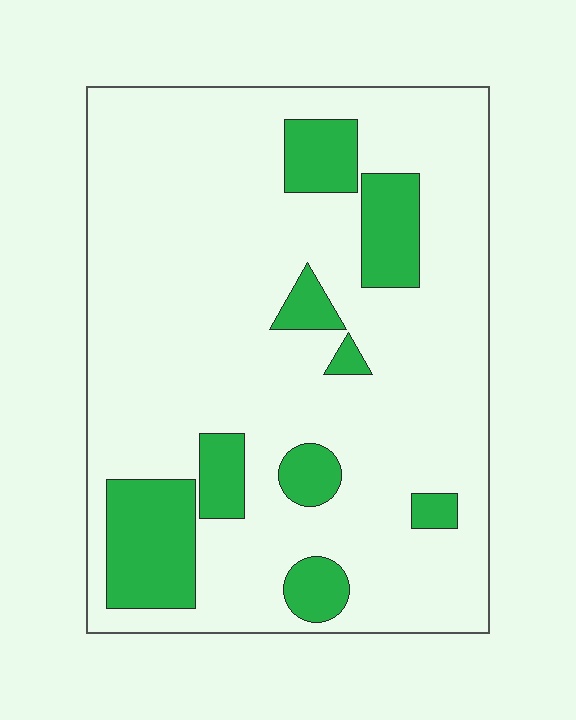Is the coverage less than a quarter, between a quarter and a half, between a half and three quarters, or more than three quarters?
Less than a quarter.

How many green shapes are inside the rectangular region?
9.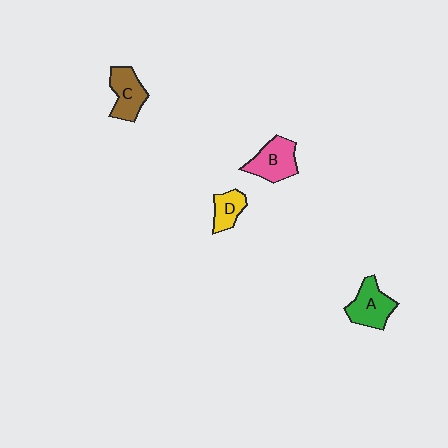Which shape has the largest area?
Shape B (pink).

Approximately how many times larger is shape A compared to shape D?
Approximately 1.6 times.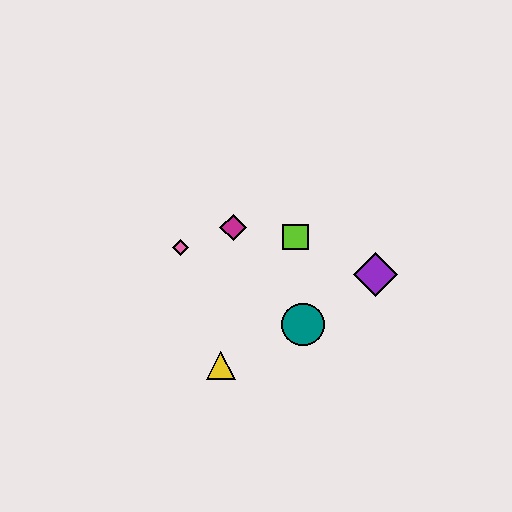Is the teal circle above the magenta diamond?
No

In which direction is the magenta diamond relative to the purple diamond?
The magenta diamond is to the left of the purple diamond.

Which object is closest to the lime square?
The magenta diamond is closest to the lime square.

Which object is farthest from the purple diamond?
The pink diamond is farthest from the purple diamond.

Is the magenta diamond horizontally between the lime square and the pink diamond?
Yes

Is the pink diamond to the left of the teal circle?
Yes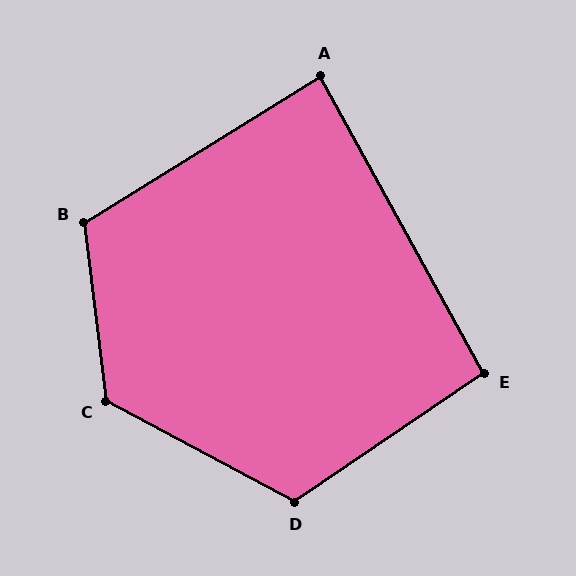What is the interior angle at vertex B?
Approximately 115 degrees (obtuse).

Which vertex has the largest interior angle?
C, at approximately 125 degrees.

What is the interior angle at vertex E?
Approximately 95 degrees (obtuse).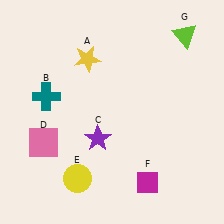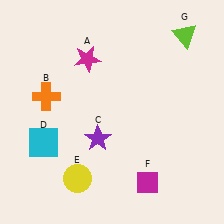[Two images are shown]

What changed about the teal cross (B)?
In Image 1, B is teal. In Image 2, it changed to orange.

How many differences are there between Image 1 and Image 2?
There are 3 differences between the two images.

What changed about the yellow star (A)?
In Image 1, A is yellow. In Image 2, it changed to magenta.